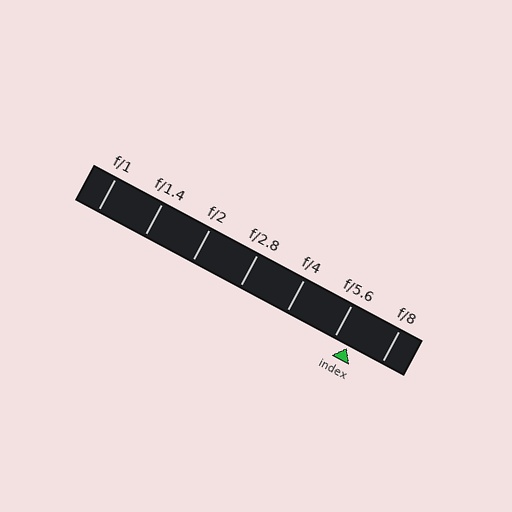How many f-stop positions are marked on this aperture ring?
There are 7 f-stop positions marked.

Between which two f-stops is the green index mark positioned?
The index mark is between f/5.6 and f/8.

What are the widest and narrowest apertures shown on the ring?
The widest aperture shown is f/1 and the narrowest is f/8.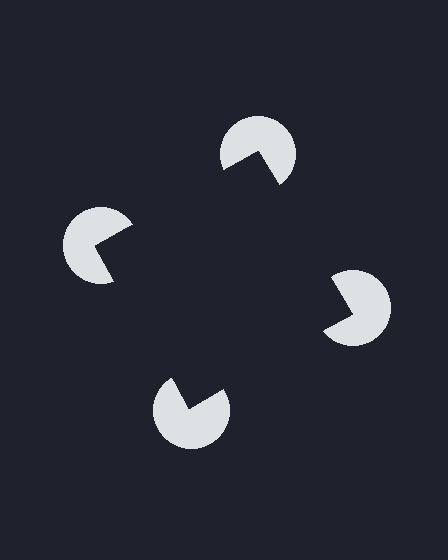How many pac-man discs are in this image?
There are 4 — one at each vertex of the illusory square.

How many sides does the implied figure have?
4 sides.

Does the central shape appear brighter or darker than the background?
It typically appears slightly darker than the background, even though no actual brightness change is drawn.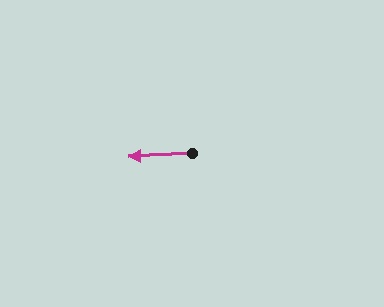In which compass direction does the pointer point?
West.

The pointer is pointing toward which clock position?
Roughly 9 o'clock.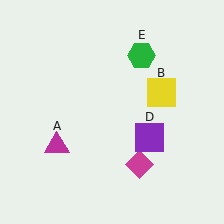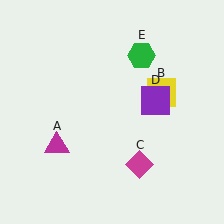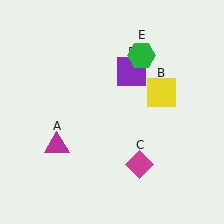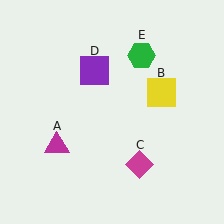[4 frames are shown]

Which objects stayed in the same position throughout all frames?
Magenta triangle (object A) and yellow square (object B) and magenta diamond (object C) and green hexagon (object E) remained stationary.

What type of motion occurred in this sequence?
The purple square (object D) rotated counterclockwise around the center of the scene.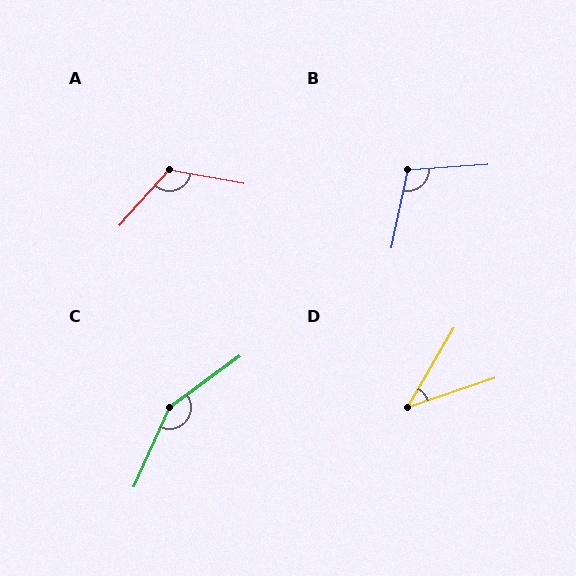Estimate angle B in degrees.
Approximately 106 degrees.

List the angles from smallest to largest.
D (41°), B (106°), A (121°), C (150°).